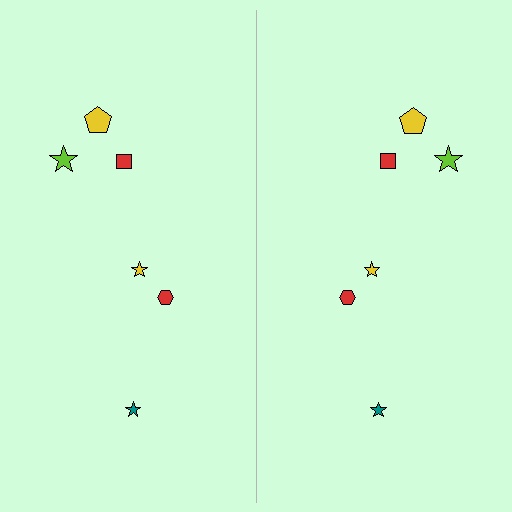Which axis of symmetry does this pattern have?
The pattern has a vertical axis of symmetry running through the center of the image.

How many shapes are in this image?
There are 12 shapes in this image.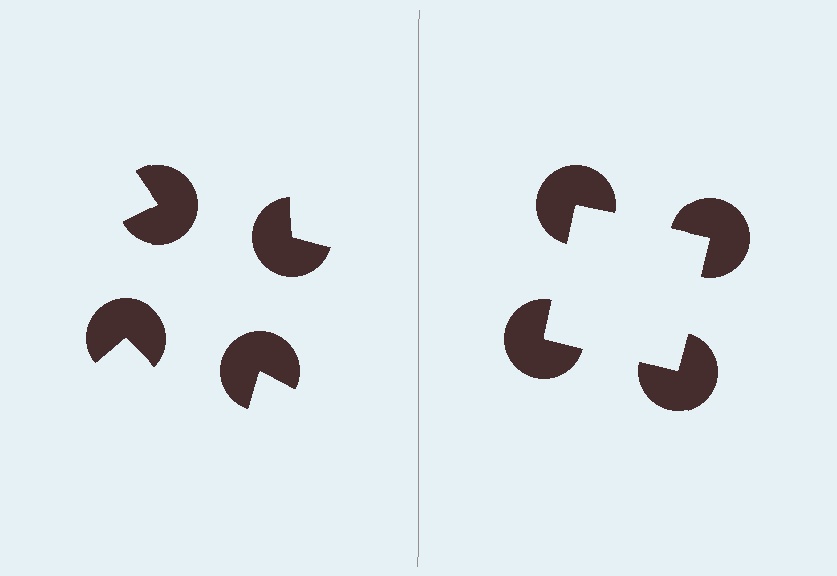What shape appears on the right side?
An illusory square.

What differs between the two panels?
The pac-man discs are positioned identically on both sides; only the wedge orientations differ. On the right they align to a square; on the left they are misaligned.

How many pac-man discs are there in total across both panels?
8 — 4 on each side.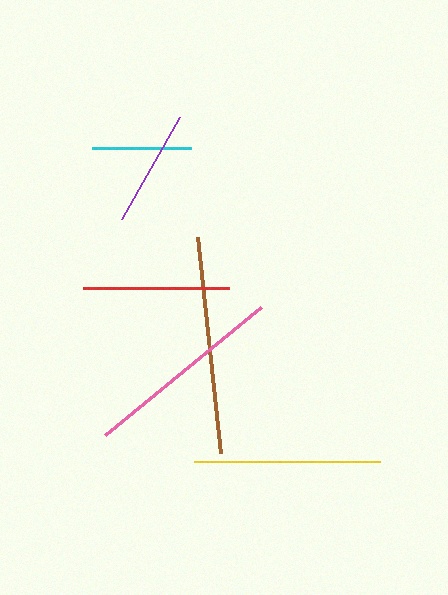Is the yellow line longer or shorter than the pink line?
The pink line is longer than the yellow line.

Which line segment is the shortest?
The cyan line is the shortest at approximately 99 pixels.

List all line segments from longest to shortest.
From longest to shortest: brown, pink, yellow, red, purple, cyan.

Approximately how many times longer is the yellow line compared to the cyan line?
The yellow line is approximately 1.9 times the length of the cyan line.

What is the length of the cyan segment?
The cyan segment is approximately 99 pixels long.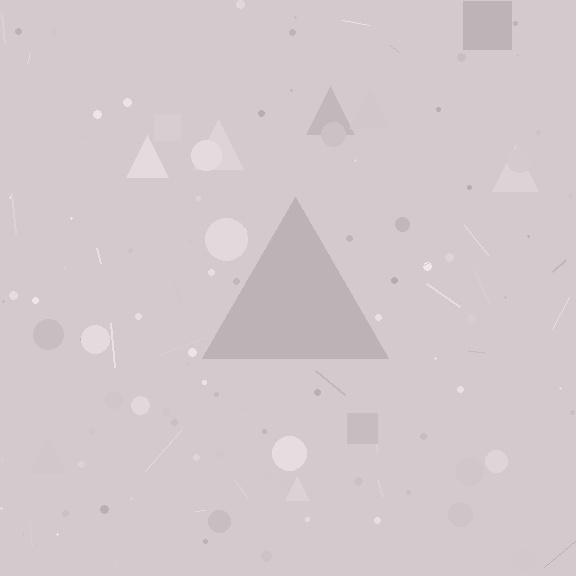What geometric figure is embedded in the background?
A triangle is embedded in the background.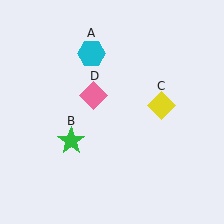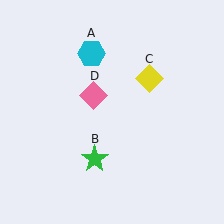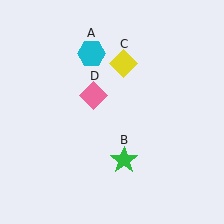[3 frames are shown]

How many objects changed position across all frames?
2 objects changed position: green star (object B), yellow diamond (object C).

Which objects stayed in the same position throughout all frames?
Cyan hexagon (object A) and pink diamond (object D) remained stationary.